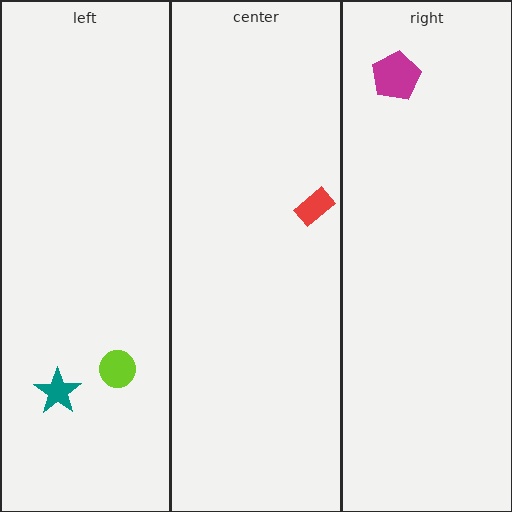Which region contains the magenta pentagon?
The right region.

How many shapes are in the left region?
2.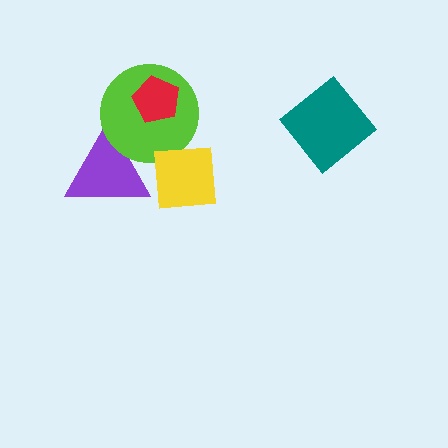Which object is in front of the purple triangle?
The lime circle is in front of the purple triangle.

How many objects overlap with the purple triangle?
1 object overlaps with the purple triangle.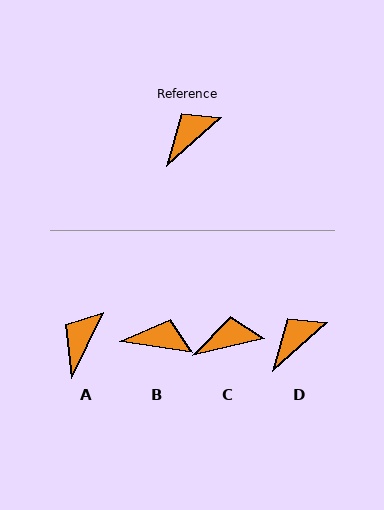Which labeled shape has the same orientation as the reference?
D.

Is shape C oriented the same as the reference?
No, it is off by about 29 degrees.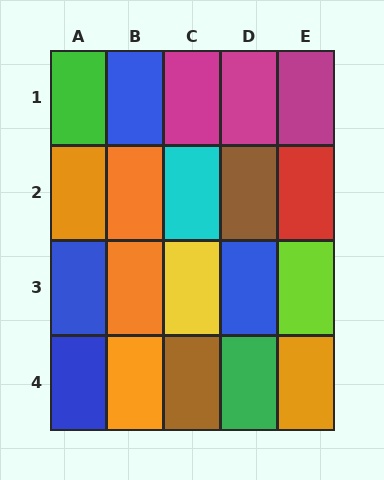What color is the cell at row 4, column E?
Orange.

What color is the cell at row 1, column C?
Magenta.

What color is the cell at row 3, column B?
Orange.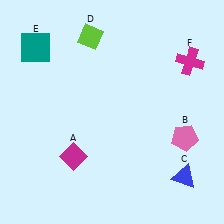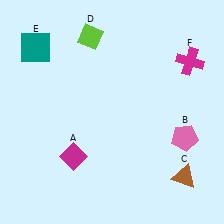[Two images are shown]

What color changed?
The triangle (C) changed from blue in Image 1 to brown in Image 2.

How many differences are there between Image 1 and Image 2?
There is 1 difference between the two images.